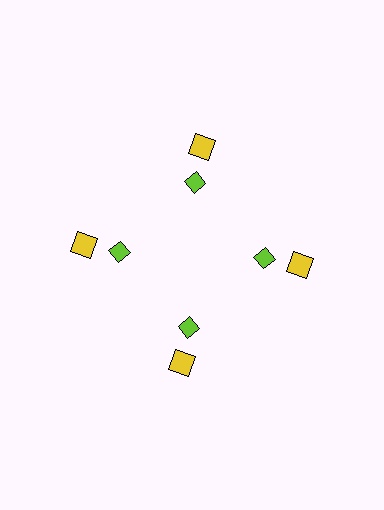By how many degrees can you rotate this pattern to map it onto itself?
The pattern maps onto itself every 90 degrees of rotation.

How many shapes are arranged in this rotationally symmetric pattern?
There are 8 shapes, arranged in 4 groups of 2.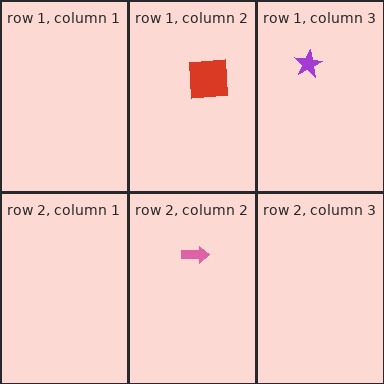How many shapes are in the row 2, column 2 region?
1.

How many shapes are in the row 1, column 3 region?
1.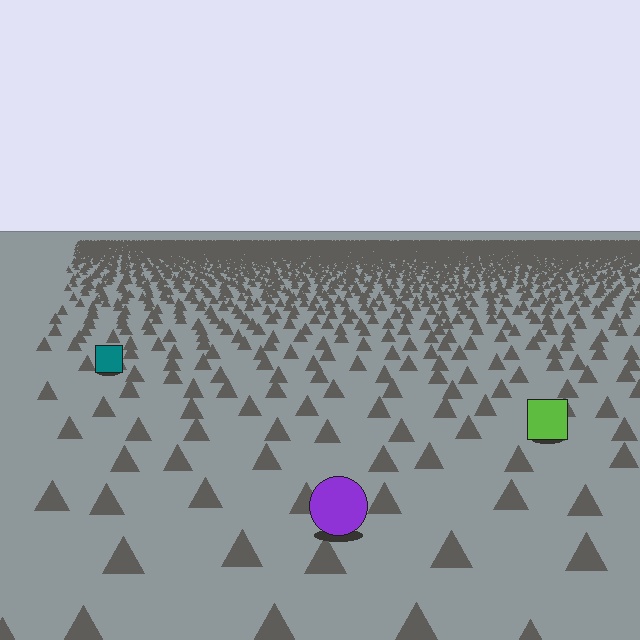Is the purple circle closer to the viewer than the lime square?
Yes. The purple circle is closer — you can tell from the texture gradient: the ground texture is coarser near it.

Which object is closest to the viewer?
The purple circle is closest. The texture marks near it are larger and more spread out.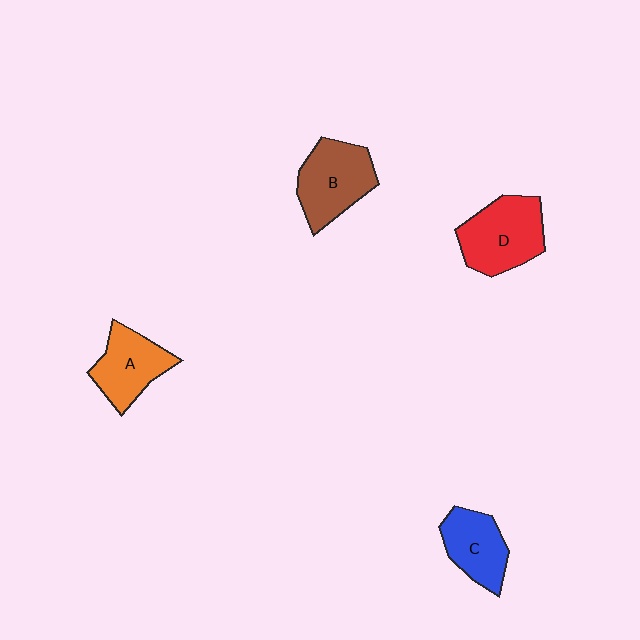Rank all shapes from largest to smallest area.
From largest to smallest: D (red), B (brown), A (orange), C (blue).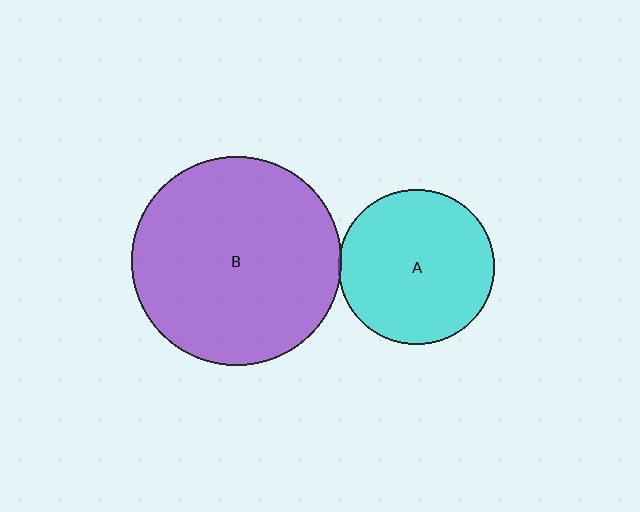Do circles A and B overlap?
Yes.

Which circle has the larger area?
Circle B (purple).